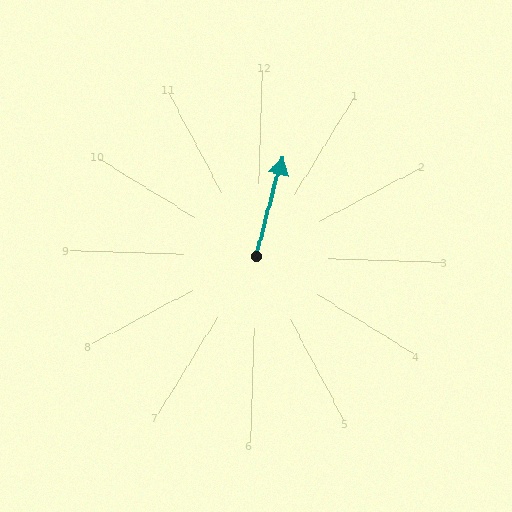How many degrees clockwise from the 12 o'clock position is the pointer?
Approximately 13 degrees.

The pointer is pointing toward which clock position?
Roughly 12 o'clock.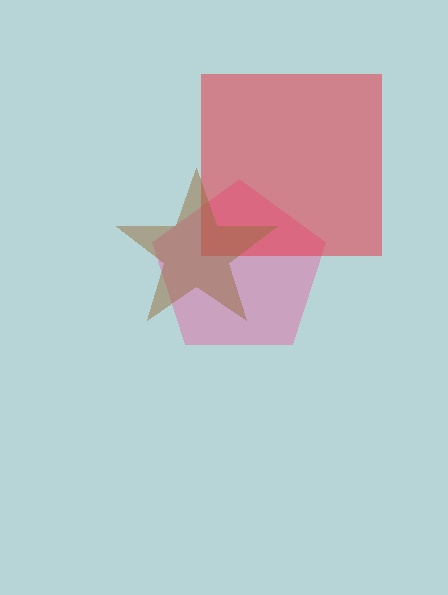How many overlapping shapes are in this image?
There are 3 overlapping shapes in the image.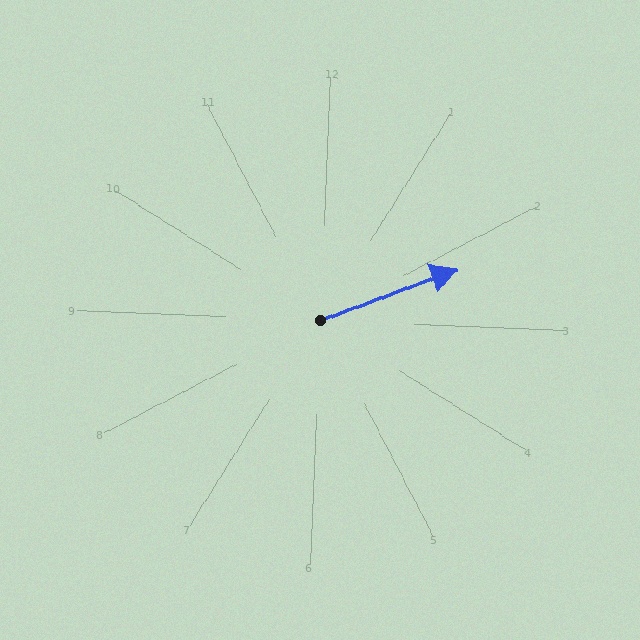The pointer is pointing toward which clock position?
Roughly 2 o'clock.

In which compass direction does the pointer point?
Northeast.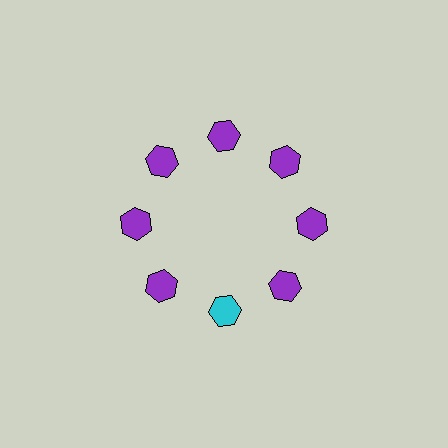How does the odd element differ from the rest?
It has a different color: cyan instead of purple.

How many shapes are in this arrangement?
There are 8 shapes arranged in a ring pattern.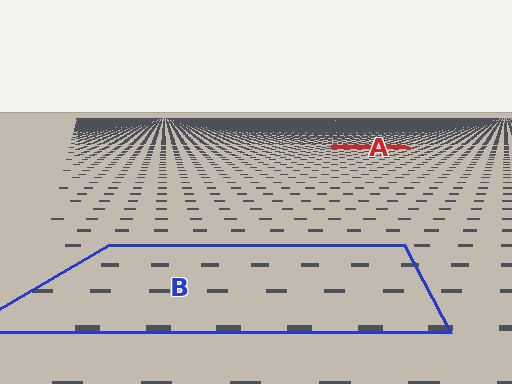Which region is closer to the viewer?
Region B is closer. The texture elements there are larger and more spread out.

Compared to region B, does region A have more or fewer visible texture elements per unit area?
Region A has more texture elements per unit area — they are packed more densely because it is farther away.